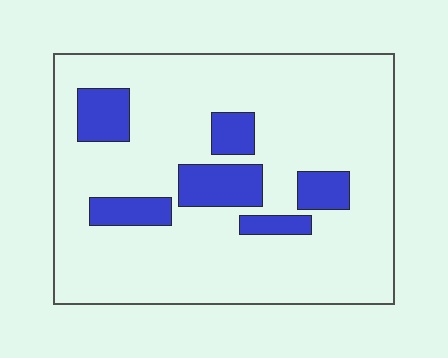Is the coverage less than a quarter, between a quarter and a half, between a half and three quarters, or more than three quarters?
Less than a quarter.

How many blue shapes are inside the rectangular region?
6.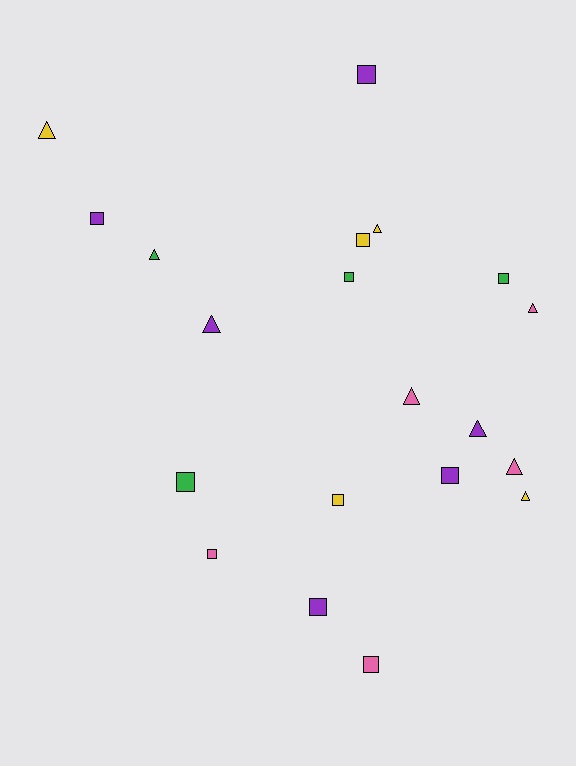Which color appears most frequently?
Purple, with 6 objects.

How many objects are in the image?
There are 20 objects.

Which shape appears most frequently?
Square, with 11 objects.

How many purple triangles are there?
There are 2 purple triangles.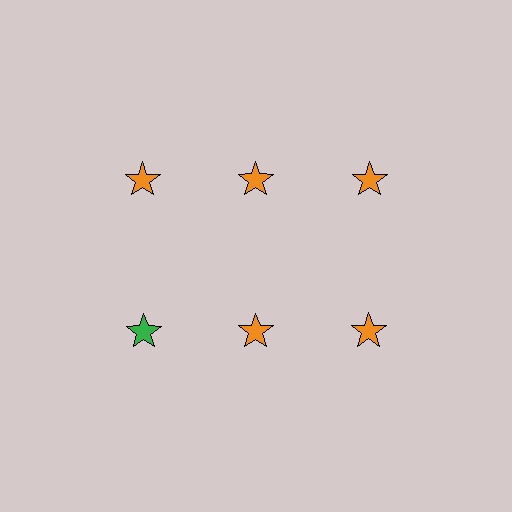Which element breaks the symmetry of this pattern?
The green star in the second row, leftmost column breaks the symmetry. All other shapes are orange stars.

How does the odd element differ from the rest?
It has a different color: green instead of orange.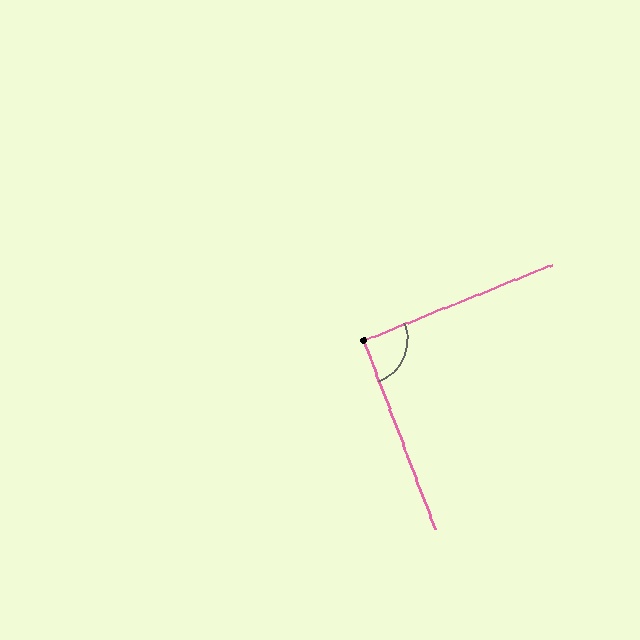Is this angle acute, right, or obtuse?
It is approximately a right angle.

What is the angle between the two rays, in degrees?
Approximately 91 degrees.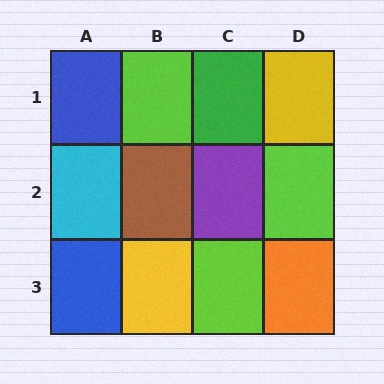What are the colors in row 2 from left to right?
Cyan, brown, purple, lime.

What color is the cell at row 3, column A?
Blue.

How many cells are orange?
1 cell is orange.